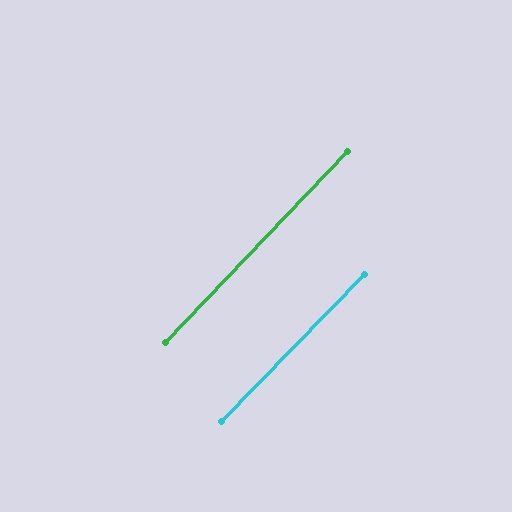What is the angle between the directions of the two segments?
Approximately 1 degree.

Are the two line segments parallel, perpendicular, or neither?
Parallel — their directions differ by only 0.7°.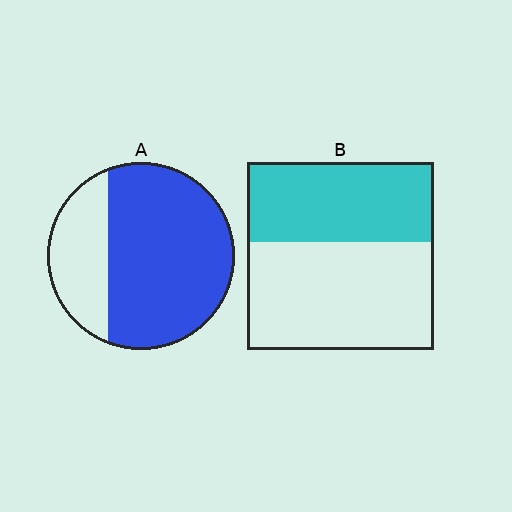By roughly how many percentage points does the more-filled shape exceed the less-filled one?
By roughly 30 percentage points (A over B).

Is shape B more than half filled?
No.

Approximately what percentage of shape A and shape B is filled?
A is approximately 70% and B is approximately 45%.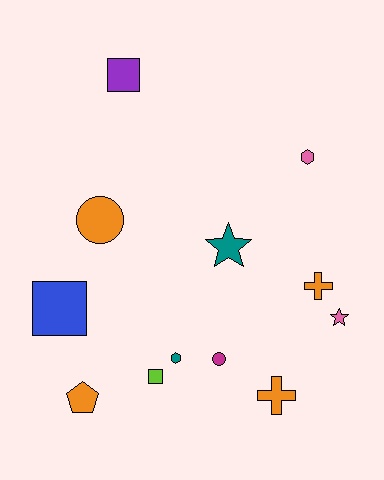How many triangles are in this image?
There are no triangles.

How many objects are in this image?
There are 12 objects.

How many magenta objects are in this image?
There is 1 magenta object.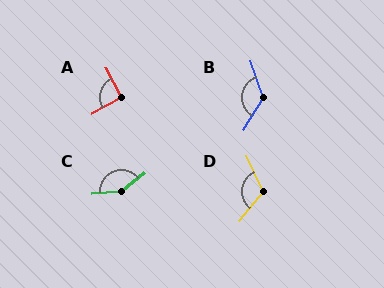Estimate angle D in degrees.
Approximately 117 degrees.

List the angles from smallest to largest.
A (91°), D (117°), B (130°), C (146°).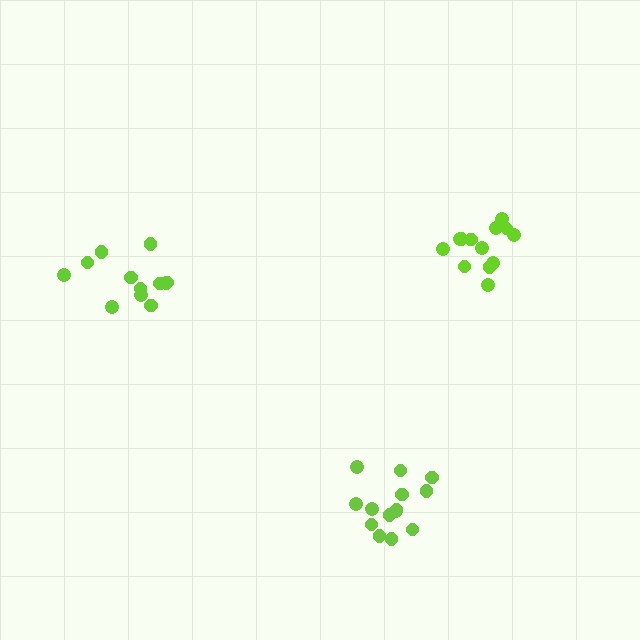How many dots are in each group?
Group 1: 13 dots, Group 2: 12 dots, Group 3: 14 dots (39 total).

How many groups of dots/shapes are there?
There are 3 groups.